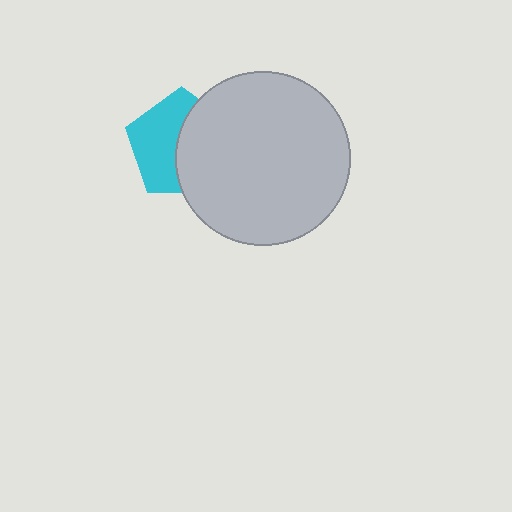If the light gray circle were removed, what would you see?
You would see the complete cyan pentagon.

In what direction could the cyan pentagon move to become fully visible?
The cyan pentagon could move left. That would shift it out from behind the light gray circle entirely.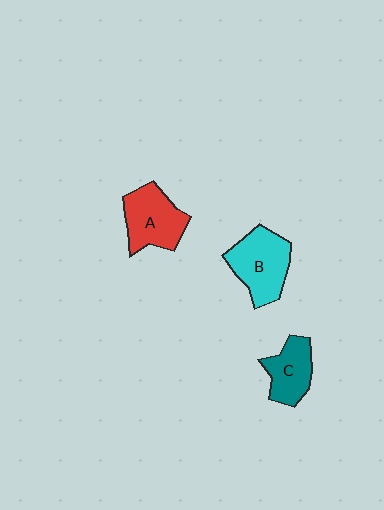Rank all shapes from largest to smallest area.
From largest to smallest: B (cyan), A (red), C (teal).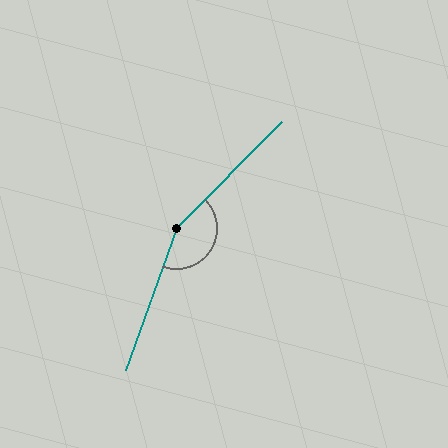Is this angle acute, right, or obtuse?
It is obtuse.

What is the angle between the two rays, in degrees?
Approximately 155 degrees.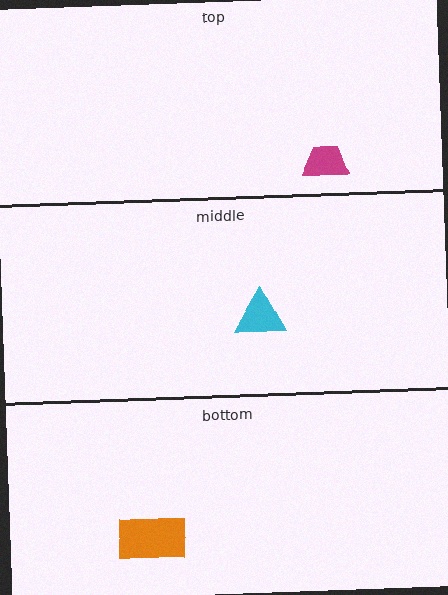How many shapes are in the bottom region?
1.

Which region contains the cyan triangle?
The middle region.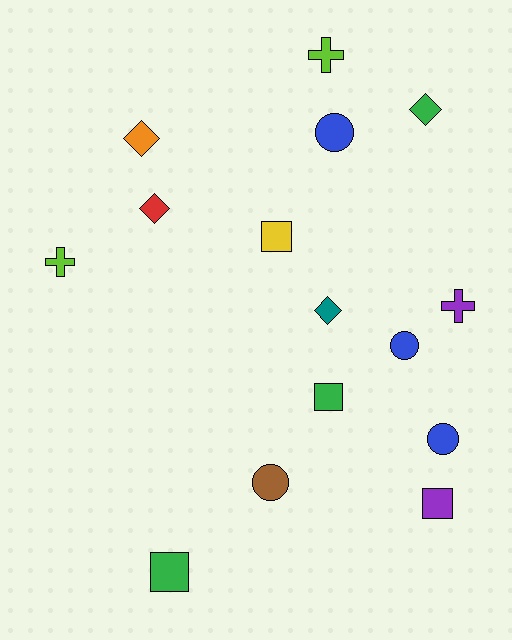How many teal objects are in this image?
There is 1 teal object.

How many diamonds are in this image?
There are 4 diamonds.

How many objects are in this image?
There are 15 objects.